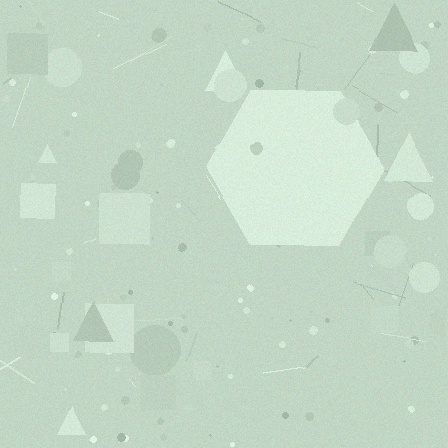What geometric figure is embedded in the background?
A hexagon is embedded in the background.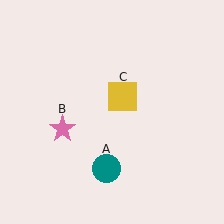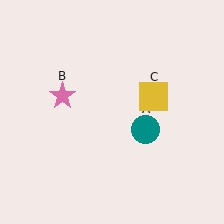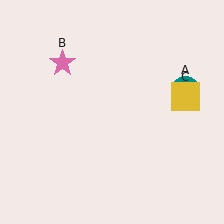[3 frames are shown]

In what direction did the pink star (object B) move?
The pink star (object B) moved up.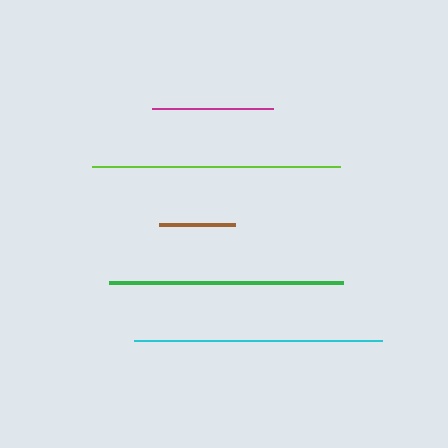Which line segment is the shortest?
The brown line is the shortest at approximately 76 pixels.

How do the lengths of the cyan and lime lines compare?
The cyan and lime lines are approximately the same length.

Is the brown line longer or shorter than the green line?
The green line is longer than the brown line.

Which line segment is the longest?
The cyan line is the longest at approximately 248 pixels.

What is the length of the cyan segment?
The cyan segment is approximately 248 pixels long.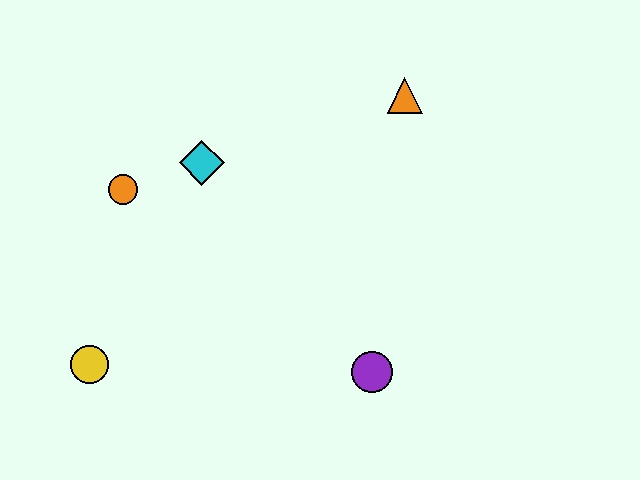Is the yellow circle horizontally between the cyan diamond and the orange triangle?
No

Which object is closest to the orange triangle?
The cyan diamond is closest to the orange triangle.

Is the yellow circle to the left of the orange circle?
Yes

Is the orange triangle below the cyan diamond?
No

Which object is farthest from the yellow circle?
The orange triangle is farthest from the yellow circle.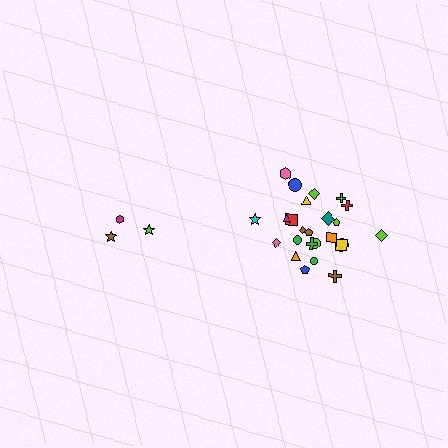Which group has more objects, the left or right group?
The right group.